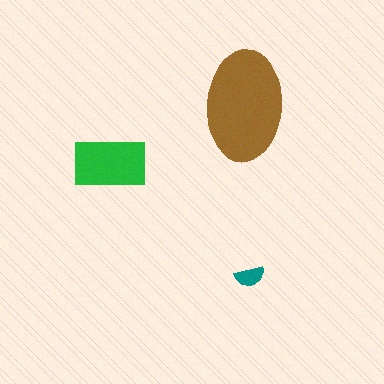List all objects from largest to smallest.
The brown ellipse, the green rectangle, the teal semicircle.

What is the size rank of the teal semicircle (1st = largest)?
3rd.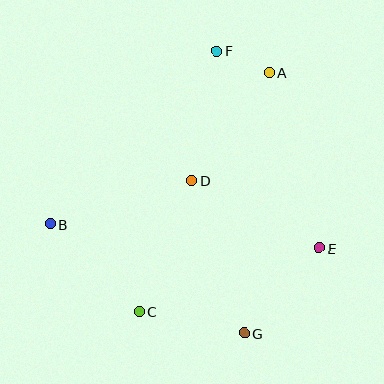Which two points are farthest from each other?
Points F and G are farthest from each other.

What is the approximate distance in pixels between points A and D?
The distance between A and D is approximately 133 pixels.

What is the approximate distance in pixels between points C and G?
The distance between C and G is approximately 107 pixels.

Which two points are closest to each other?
Points A and F are closest to each other.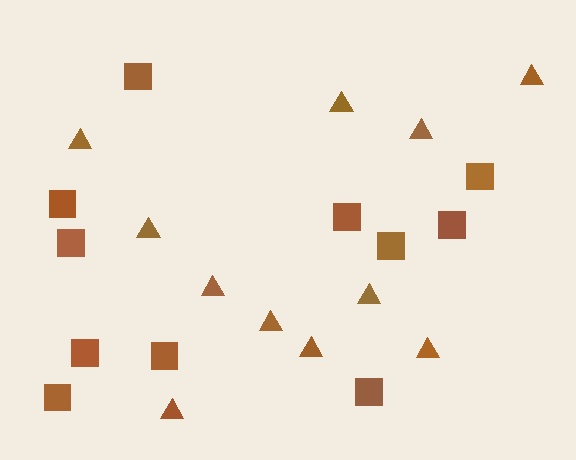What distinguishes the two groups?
There are 2 groups: one group of triangles (11) and one group of squares (11).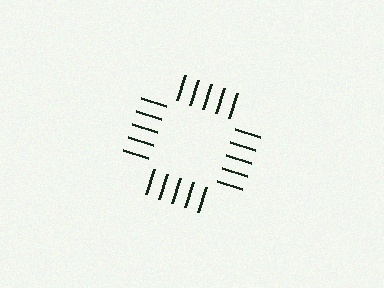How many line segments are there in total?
20 — 5 along each of the 4 edges.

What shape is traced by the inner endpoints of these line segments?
An illusory square — the line segments terminate on its edges but no continuous stroke is drawn.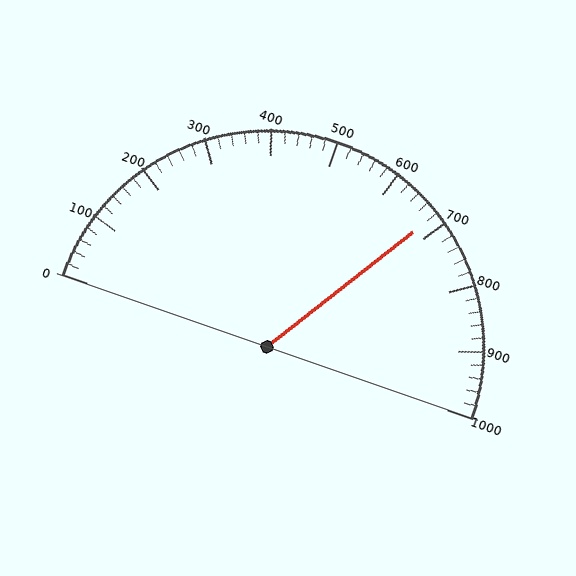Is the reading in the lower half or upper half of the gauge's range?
The reading is in the upper half of the range (0 to 1000).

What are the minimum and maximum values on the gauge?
The gauge ranges from 0 to 1000.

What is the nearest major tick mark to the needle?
The nearest major tick mark is 700.